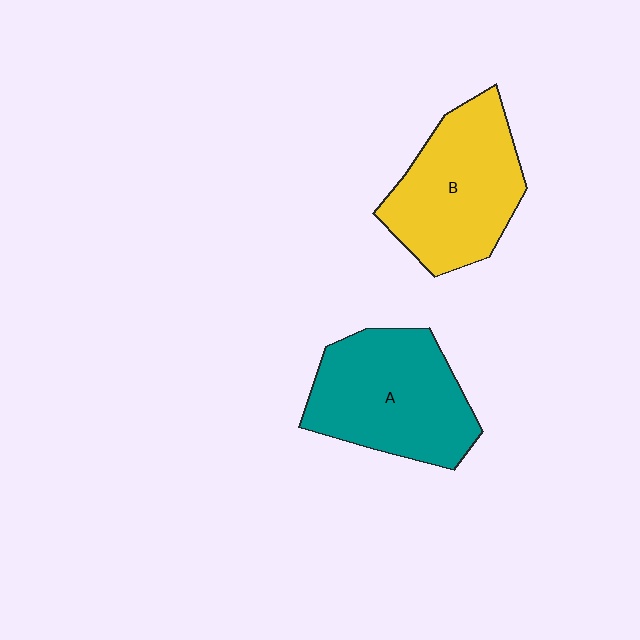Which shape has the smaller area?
Shape B (yellow).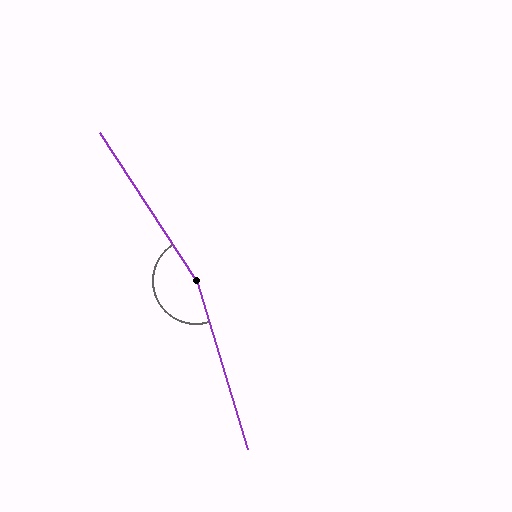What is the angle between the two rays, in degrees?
Approximately 164 degrees.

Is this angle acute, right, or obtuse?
It is obtuse.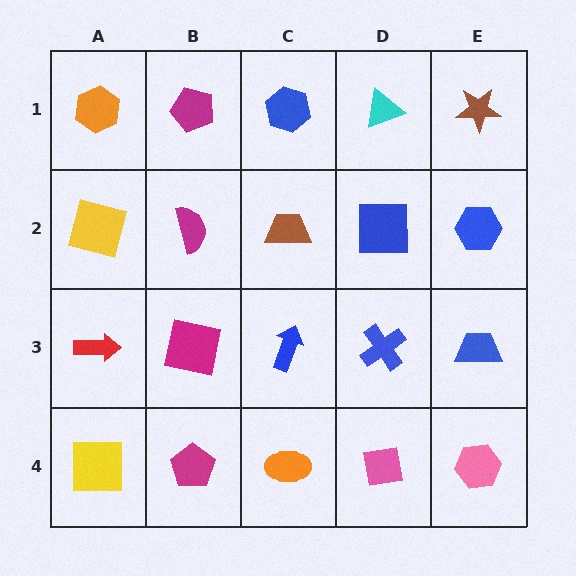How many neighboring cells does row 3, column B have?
4.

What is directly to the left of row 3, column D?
A blue arrow.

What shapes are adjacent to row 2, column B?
A magenta pentagon (row 1, column B), a magenta square (row 3, column B), a yellow square (row 2, column A), a brown trapezoid (row 2, column C).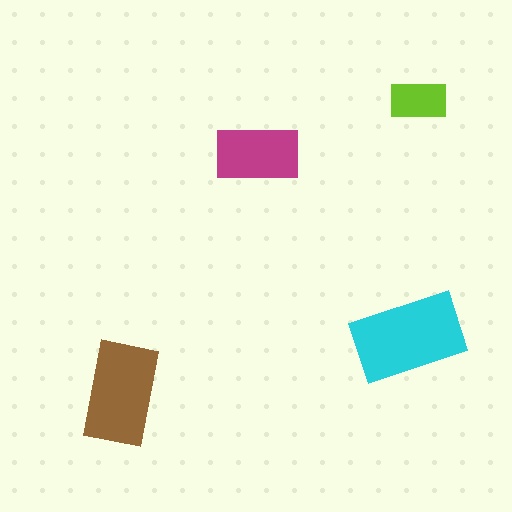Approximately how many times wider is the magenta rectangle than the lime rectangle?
About 1.5 times wider.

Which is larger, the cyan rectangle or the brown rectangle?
The cyan one.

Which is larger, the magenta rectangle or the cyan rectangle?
The cyan one.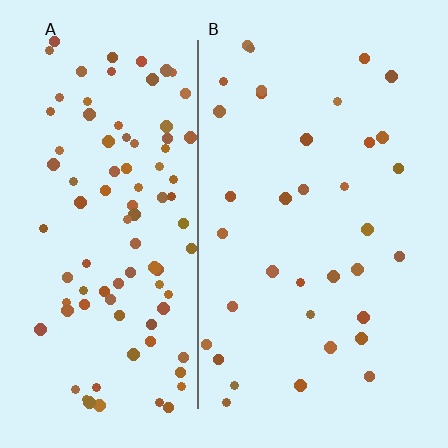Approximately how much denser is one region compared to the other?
Approximately 2.7× — region A over region B.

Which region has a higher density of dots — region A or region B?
A (the left).